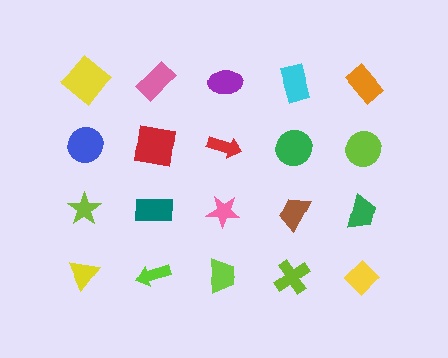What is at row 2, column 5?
A lime circle.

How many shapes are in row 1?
5 shapes.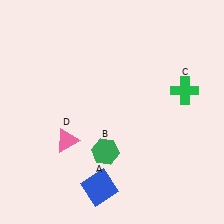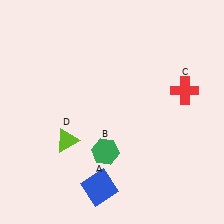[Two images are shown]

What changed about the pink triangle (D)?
In Image 1, D is pink. In Image 2, it changed to lime.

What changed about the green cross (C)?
In Image 1, C is green. In Image 2, it changed to red.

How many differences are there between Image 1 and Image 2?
There are 2 differences between the two images.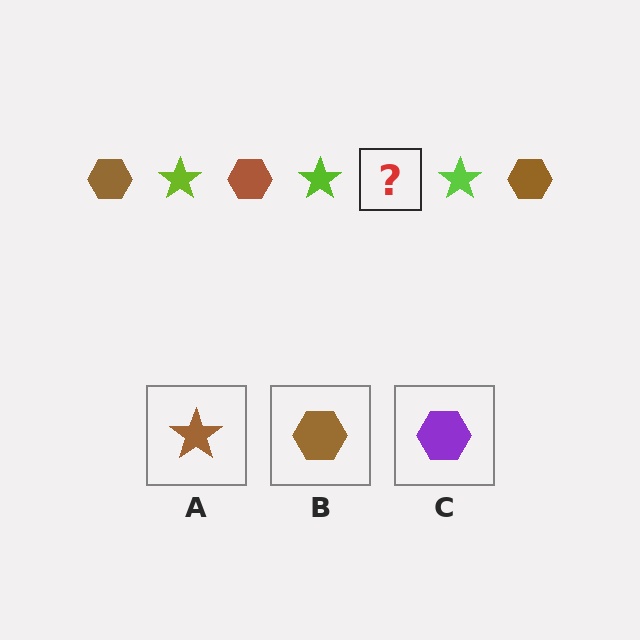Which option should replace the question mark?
Option B.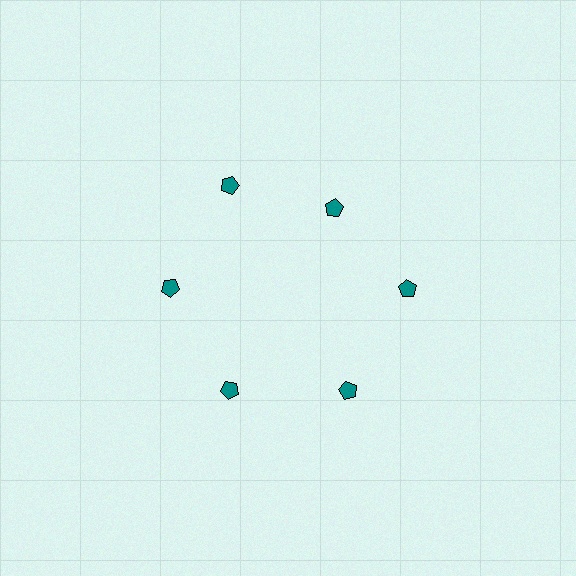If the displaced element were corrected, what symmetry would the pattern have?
It would have 6-fold rotational symmetry — the pattern would map onto itself every 60 degrees.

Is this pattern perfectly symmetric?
No. The 6 teal pentagons are arranged in a ring, but one element near the 1 o'clock position is pulled inward toward the center, breaking the 6-fold rotational symmetry.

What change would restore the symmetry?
The symmetry would be restored by moving it outward, back onto the ring so that all 6 pentagons sit at equal angles and equal distance from the center.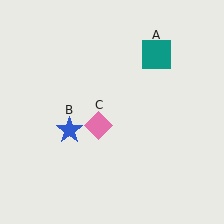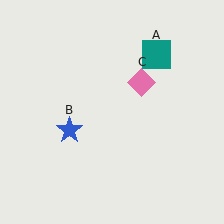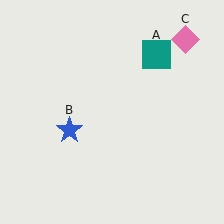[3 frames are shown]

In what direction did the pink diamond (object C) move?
The pink diamond (object C) moved up and to the right.